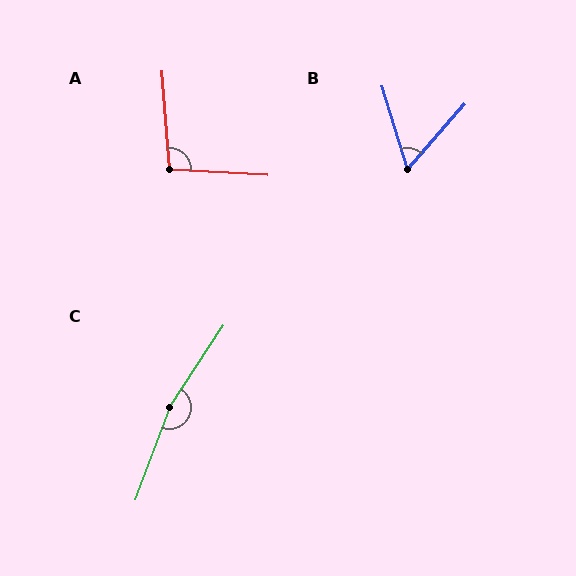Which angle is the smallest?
B, at approximately 59 degrees.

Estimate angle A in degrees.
Approximately 98 degrees.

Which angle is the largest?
C, at approximately 167 degrees.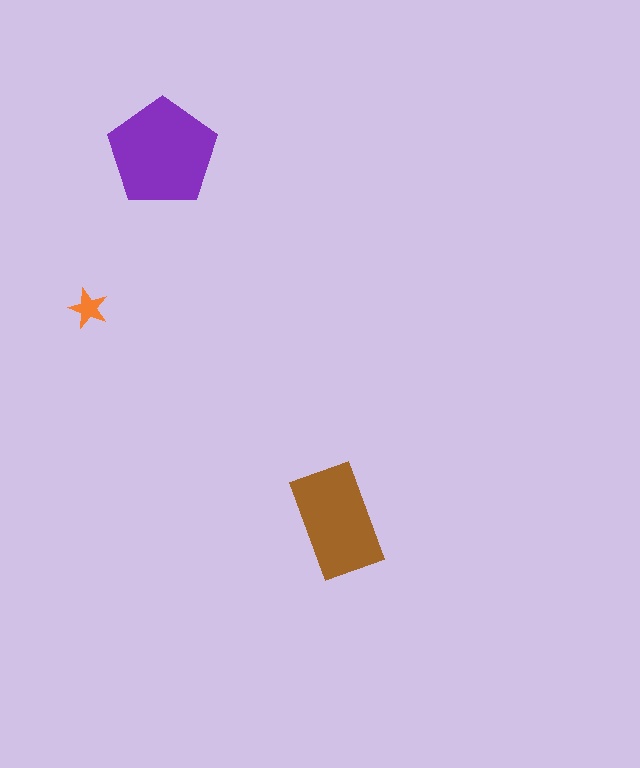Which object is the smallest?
The orange star.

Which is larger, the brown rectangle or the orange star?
The brown rectangle.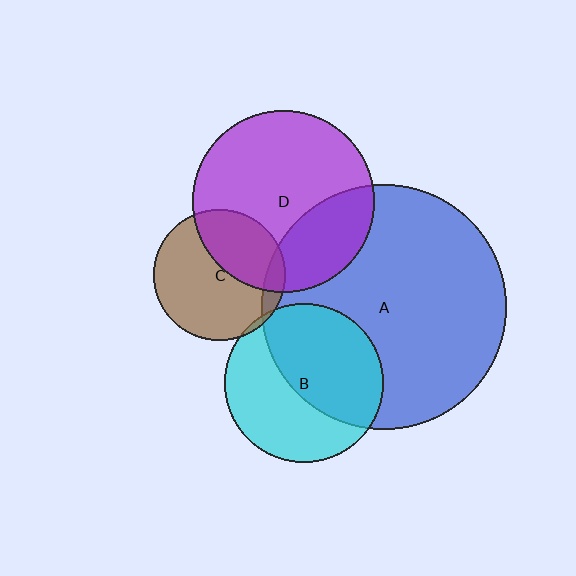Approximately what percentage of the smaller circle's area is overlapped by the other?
Approximately 25%.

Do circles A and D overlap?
Yes.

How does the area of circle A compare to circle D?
Approximately 1.8 times.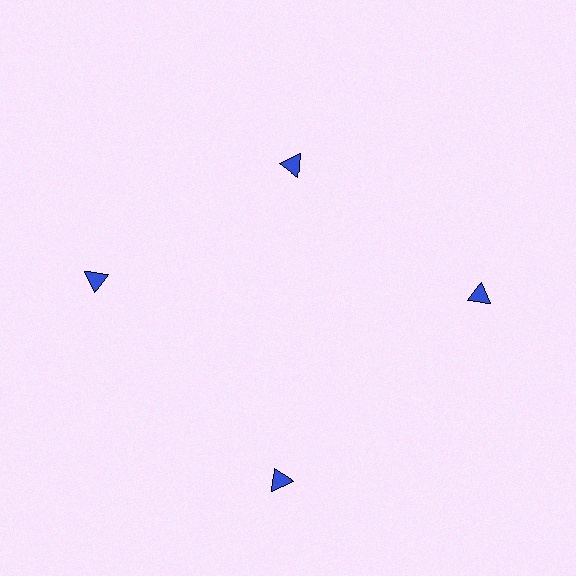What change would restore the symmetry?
The symmetry would be restored by moving it outward, back onto the ring so that all 4 triangles sit at equal angles and equal distance from the center.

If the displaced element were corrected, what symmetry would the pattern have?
It would have 4-fold rotational symmetry — the pattern would map onto itself every 90 degrees.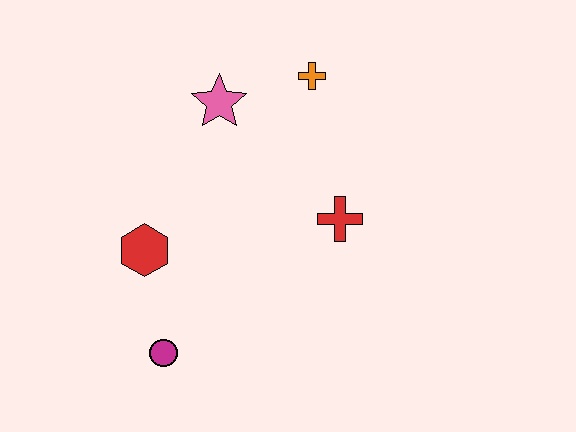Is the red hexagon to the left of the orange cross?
Yes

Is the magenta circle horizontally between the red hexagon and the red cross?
Yes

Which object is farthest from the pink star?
The magenta circle is farthest from the pink star.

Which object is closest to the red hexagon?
The magenta circle is closest to the red hexagon.